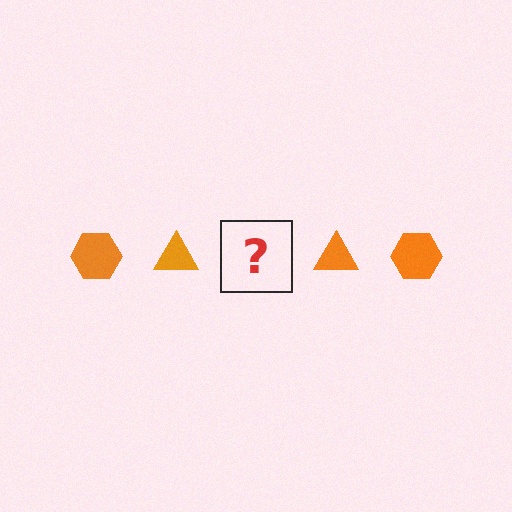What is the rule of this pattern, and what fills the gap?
The rule is that the pattern cycles through hexagon, triangle shapes in orange. The gap should be filled with an orange hexagon.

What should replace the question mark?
The question mark should be replaced with an orange hexagon.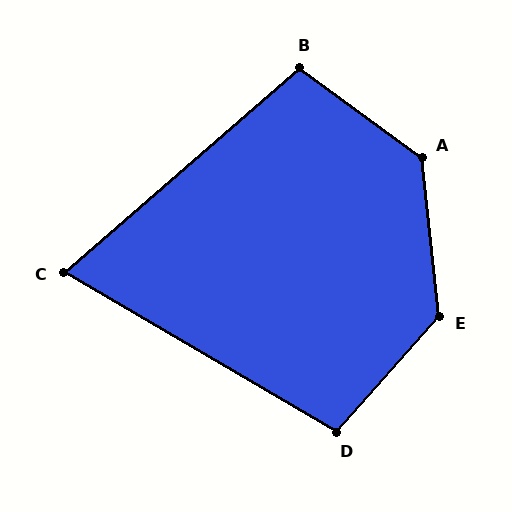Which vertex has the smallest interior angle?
C, at approximately 71 degrees.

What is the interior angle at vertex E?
Approximately 132 degrees (obtuse).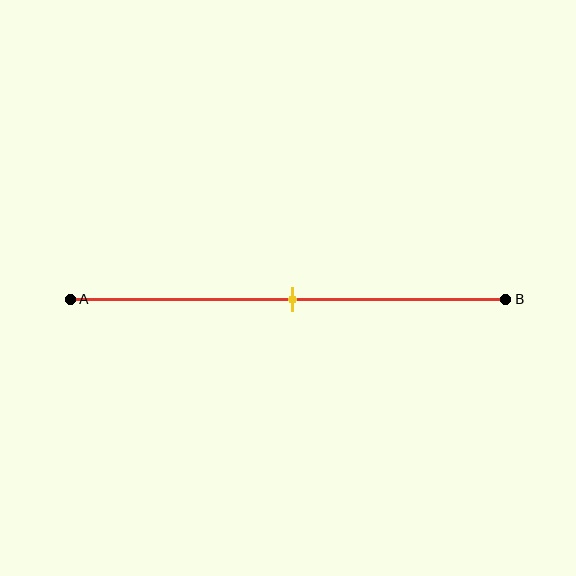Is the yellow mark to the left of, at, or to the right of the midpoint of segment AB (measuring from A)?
The yellow mark is approximately at the midpoint of segment AB.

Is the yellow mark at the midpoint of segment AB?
Yes, the mark is approximately at the midpoint.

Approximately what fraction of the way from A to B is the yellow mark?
The yellow mark is approximately 50% of the way from A to B.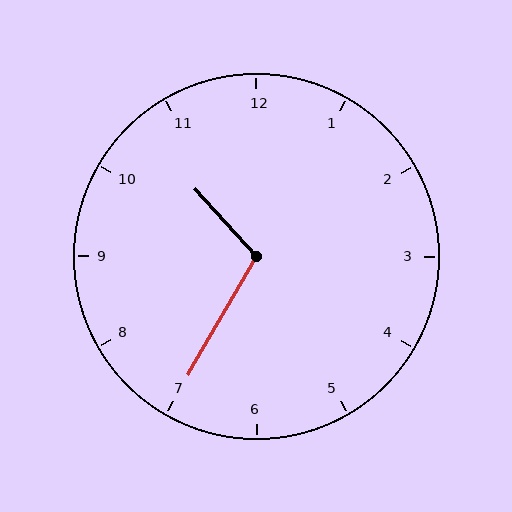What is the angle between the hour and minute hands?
Approximately 108 degrees.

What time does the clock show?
10:35.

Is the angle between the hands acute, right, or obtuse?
It is obtuse.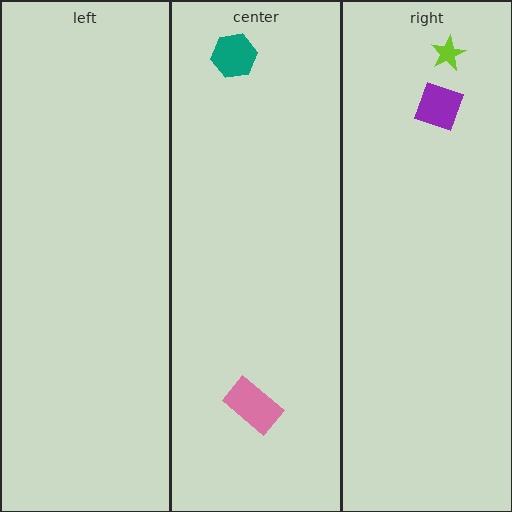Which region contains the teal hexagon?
The center region.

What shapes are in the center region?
The pink rectangle, the teal hexagon.